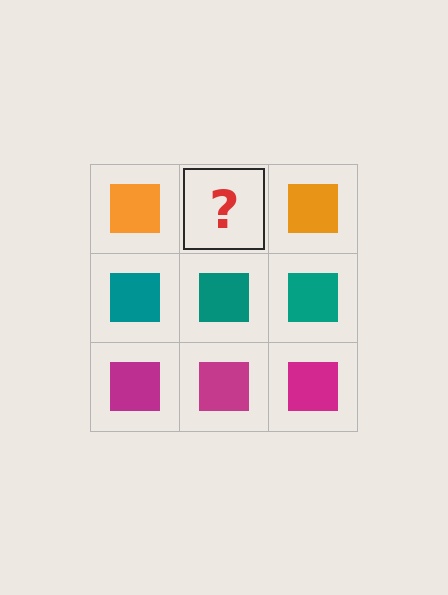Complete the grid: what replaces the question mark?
The question mark should be replaced with an orange square.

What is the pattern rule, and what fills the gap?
The rule is that each row has a consistent color. The gap should be filled with an orange square.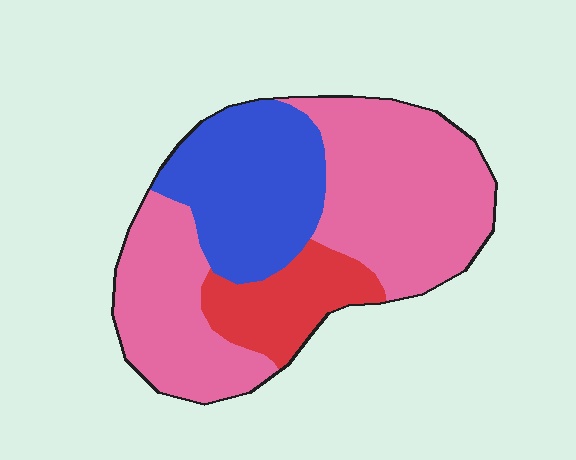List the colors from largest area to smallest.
From largest to smallest: pink, blue, red.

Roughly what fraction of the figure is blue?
Blue takes up about one quarter (1/4) of the figure.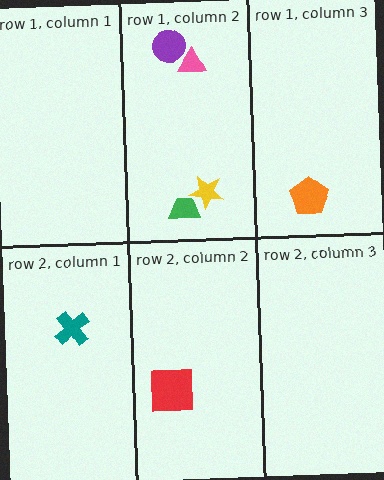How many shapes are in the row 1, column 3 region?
1.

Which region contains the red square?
The row 2, column 2 region.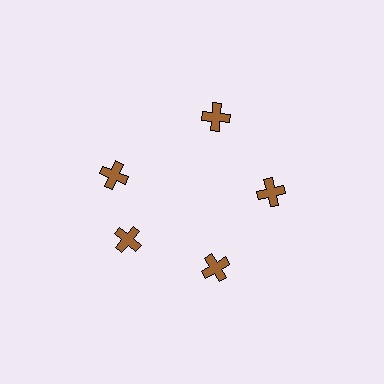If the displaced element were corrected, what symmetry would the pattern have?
It would have 5-fold rotational symmetry — the pattern would map onto itself every 72 degrees.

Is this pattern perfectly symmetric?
No. The 5 brown crosses are arranged in a ring, but one element near the 10 o'clock position is rotated out of alignment along the ring, breaking the 5-fold rotational symmetry.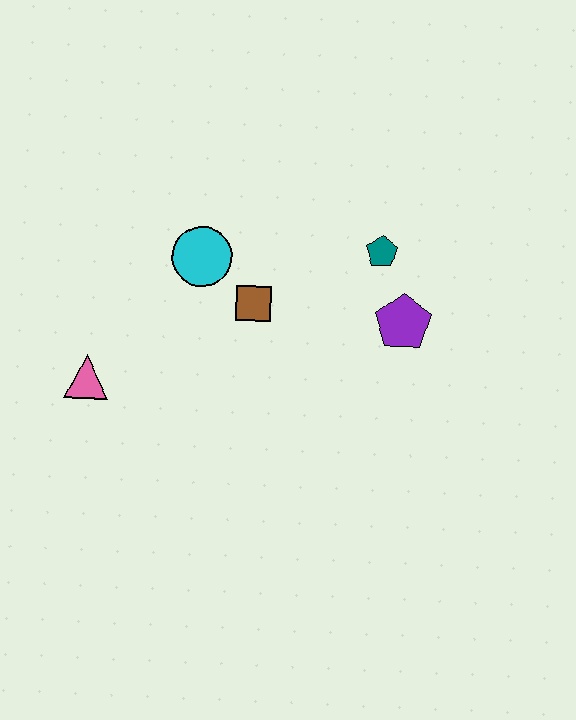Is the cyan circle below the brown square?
No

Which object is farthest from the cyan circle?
The purple pentagon is farthest from the cyan circle.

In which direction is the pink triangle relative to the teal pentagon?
The pink triangle is to the left of the teal pentagon.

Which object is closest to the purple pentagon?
The teal pentagon is closest to the purple pentagon.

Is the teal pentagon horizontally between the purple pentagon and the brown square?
Yes